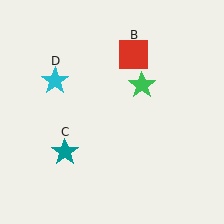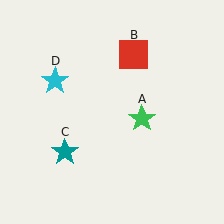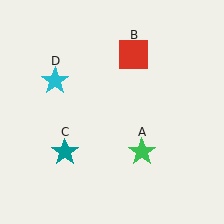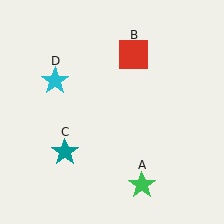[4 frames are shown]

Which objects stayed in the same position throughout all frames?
Red square (object B) and teal star (object C) and cyan star (object D) remained stationary.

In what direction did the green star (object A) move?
The green star (object A) moved down.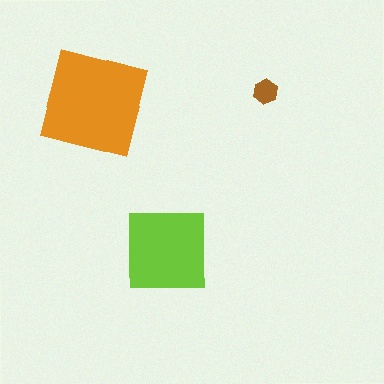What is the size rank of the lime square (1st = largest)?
2nd.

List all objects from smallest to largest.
The brown hexagon, the lime square, the orange square.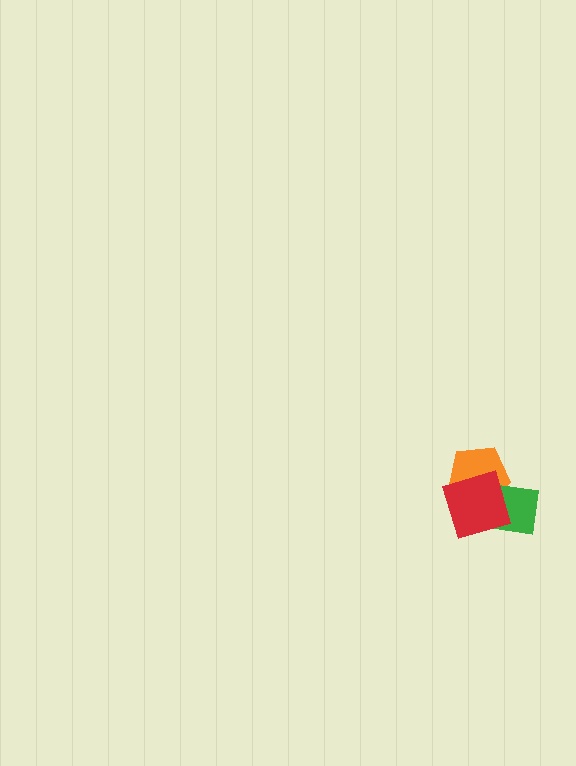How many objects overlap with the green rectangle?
2 objects overlap with the green rectangle.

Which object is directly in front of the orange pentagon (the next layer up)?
The green rectangle is directly in front of the orange pentagon.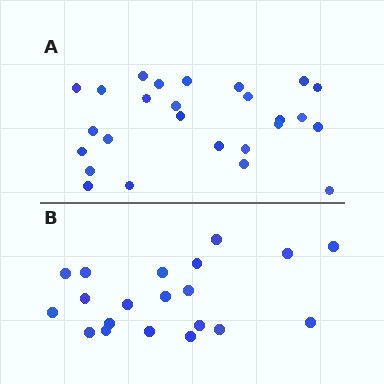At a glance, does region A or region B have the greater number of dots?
Region A (the top region) has more dots.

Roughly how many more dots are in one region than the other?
Region A has about 6 more dots than region B.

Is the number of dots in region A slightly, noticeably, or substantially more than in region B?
Region A has noticeably more, but not dramatically so. The ratio is roughly 1.3 to 1.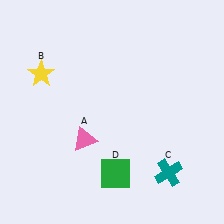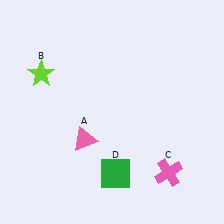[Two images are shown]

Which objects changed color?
B changed from yellow to lime. C changed from teal to pink.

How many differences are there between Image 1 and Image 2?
There are 2 differences between the two images.